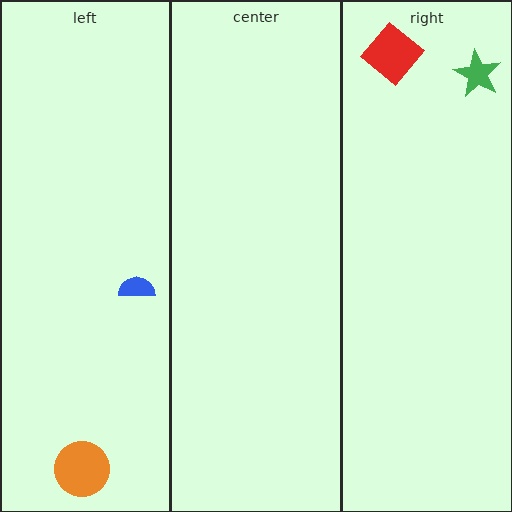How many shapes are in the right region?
2.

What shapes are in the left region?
The blue semicircle, the orange circle.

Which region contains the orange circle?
The left region.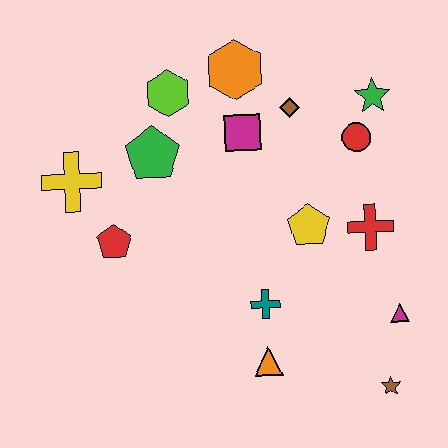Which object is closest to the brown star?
The magenta triangle is closest to the brown star.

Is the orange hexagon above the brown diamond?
Yes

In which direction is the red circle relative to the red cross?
The red circle is above the red cross.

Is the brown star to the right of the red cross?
Yes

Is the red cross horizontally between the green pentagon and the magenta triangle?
Yes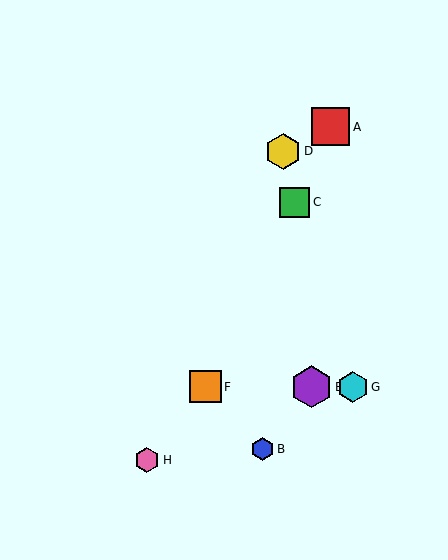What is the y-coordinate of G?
Object G is at y≈387.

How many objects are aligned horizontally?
3 objects (E, F, G) are aligned horizontally.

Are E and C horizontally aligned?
No, E is at y≈387 and C is at y≈202.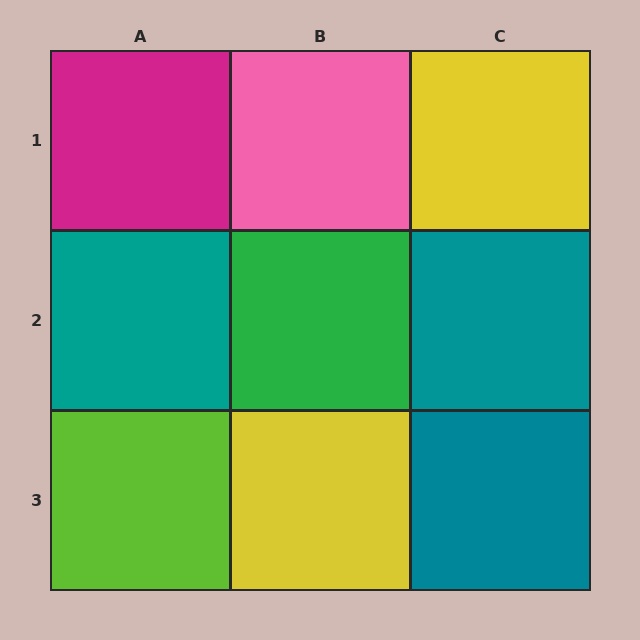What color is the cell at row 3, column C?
Teal.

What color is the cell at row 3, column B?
Yellow.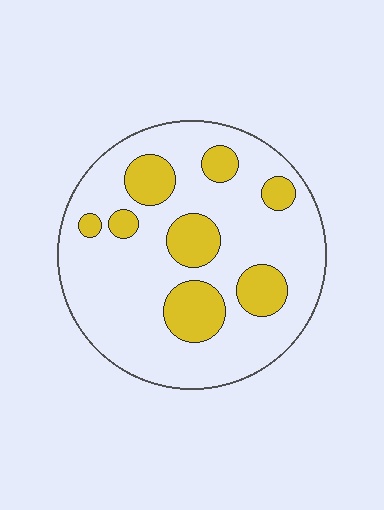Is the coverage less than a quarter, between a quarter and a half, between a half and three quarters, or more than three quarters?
Less than a quarter.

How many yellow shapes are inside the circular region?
8.